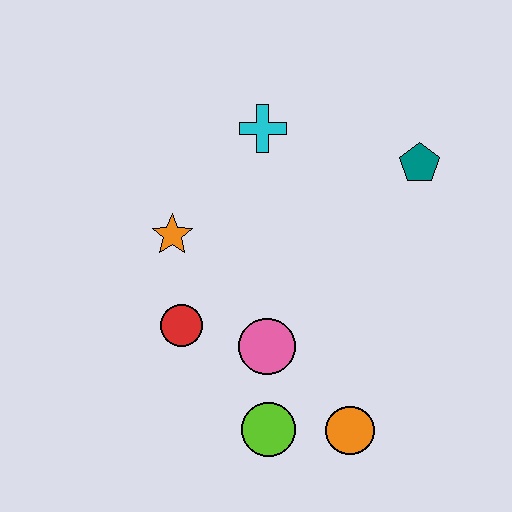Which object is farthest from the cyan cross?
The orange circle is farthest from the cyan cross.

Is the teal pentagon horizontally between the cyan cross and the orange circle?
No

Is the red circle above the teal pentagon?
No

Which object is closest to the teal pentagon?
The cyan cross is closest to the teal pentagon.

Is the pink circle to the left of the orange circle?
Yes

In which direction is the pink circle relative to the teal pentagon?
The pink circle is below the teal pentagon.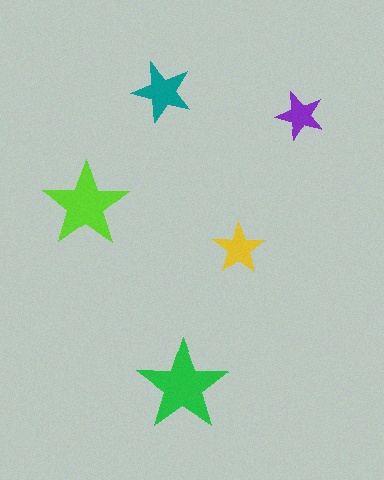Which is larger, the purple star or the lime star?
The lime one.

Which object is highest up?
The teal star is topmost.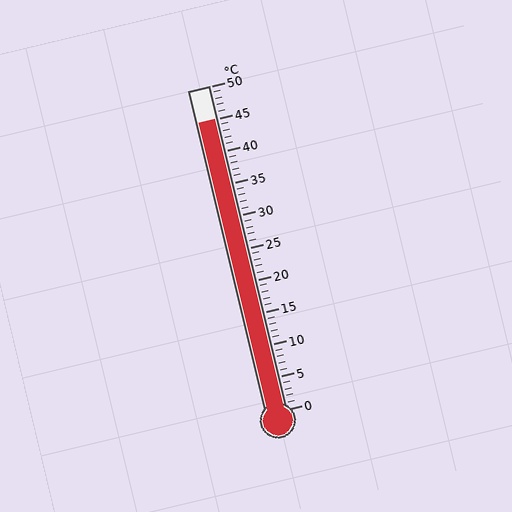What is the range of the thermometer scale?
The thermometer scale ranges from 0°C to 50°C.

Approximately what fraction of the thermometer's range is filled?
The thermometer is filled to approximately 90% of its range.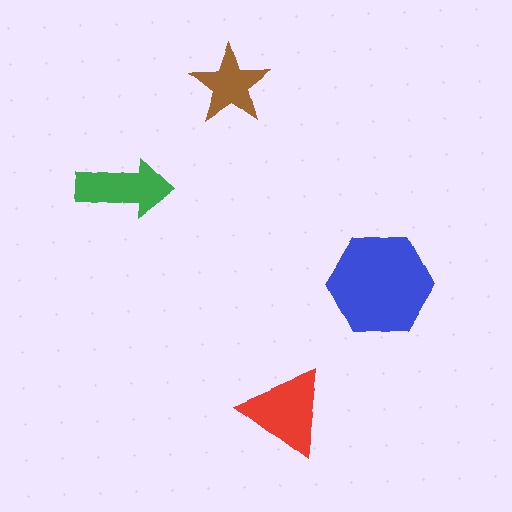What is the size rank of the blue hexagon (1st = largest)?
1st.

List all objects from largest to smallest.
The blue hexagon, the red triangle, the green arrow, the brown star.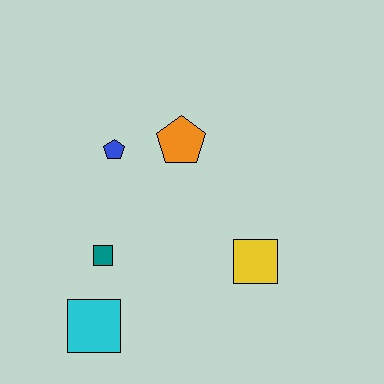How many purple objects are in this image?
There are no purple objects.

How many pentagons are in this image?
There are 2 pentagons.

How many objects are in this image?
There are 5 objects.